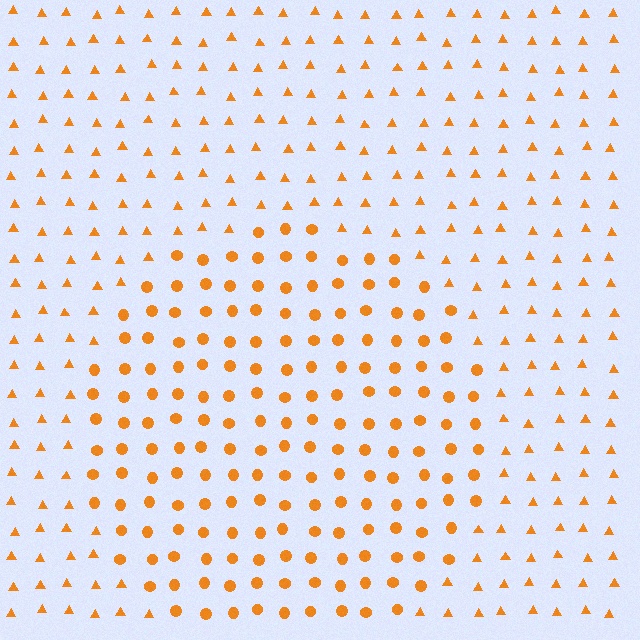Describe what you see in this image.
The image is filled with small orange elements arranged in a uniform grid. A circle-shaped region contains circles, while the surrounding area contains triangles. The boundary is defined purely by the change in element shape.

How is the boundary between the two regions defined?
The boundary is defined by a change in element shape: circles inside vs. triangles outside. All elements share the same color and spacing.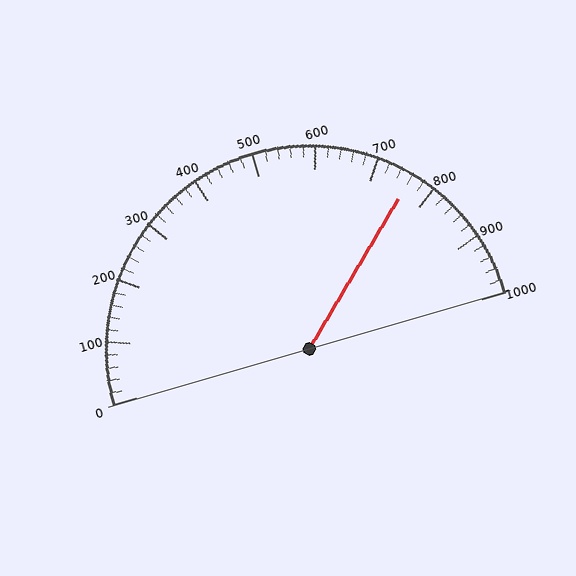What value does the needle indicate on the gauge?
The needle indicates approximately 760.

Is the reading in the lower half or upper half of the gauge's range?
The reading is in the upper half of the range (0 to 1000).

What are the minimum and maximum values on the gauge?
The gauge ranges from 0 to 1000.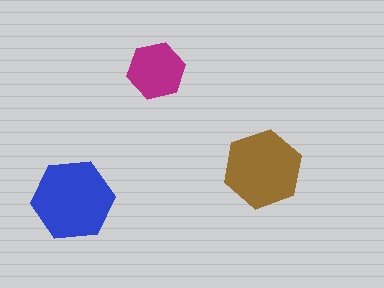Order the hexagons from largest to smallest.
the blue one, the brown one, the magenta one.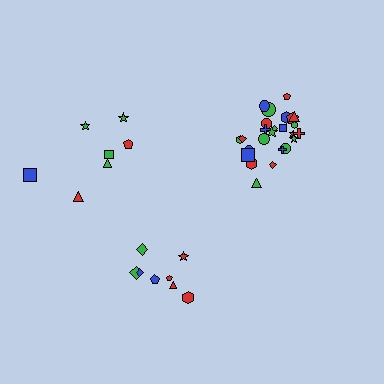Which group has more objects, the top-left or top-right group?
The top-right group.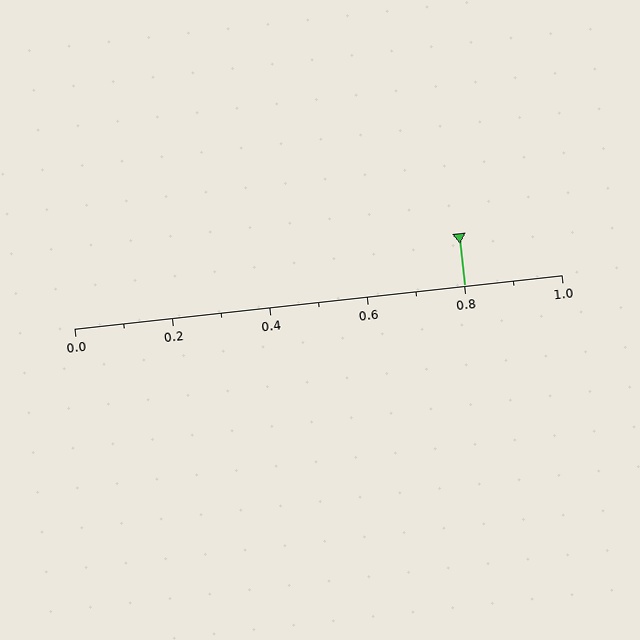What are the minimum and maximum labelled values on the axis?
The axis runs from 0.0 to 1.0.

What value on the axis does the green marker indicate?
The marker indicates approximately 0.8.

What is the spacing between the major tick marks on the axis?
The major ticks are spaced 0.2 apart.